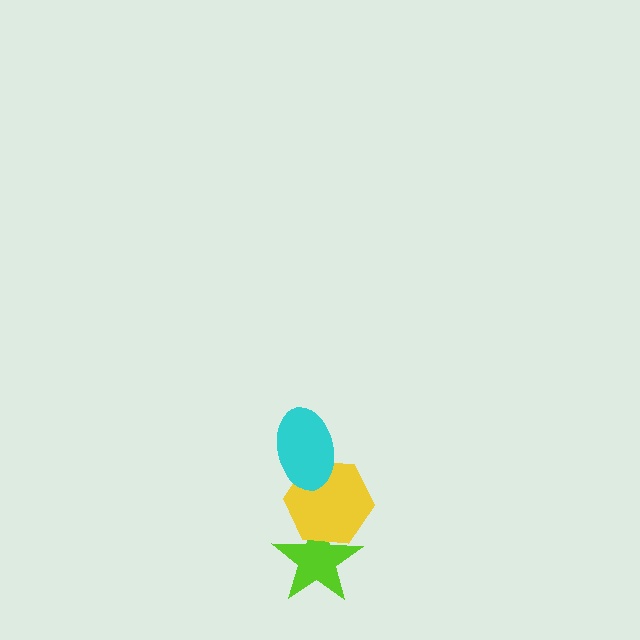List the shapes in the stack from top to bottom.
From top to bottom: the cyan ellipse, the yellow hexagon, the lime star.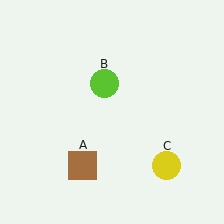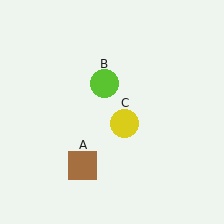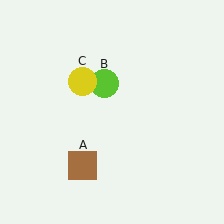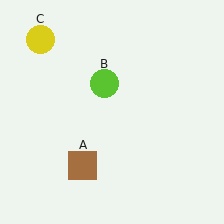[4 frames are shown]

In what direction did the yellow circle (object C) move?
The yellow circle (object C) moved up and to the left.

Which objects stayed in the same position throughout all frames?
Brown square (object A) and lime circle (object B) remained stationary.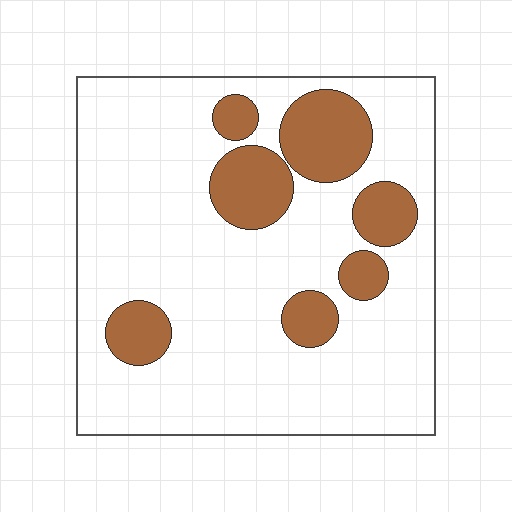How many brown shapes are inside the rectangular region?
7.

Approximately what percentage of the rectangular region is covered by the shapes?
Approximately 20%.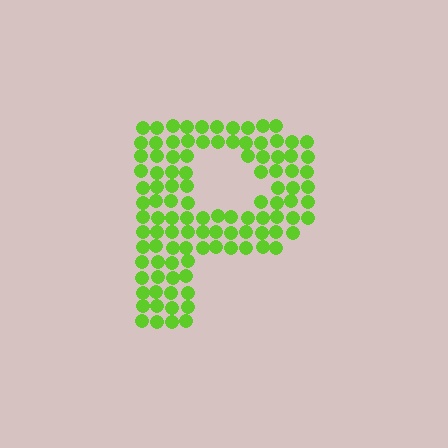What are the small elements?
The small elements are circles.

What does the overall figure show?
The overall figure shows the letter P.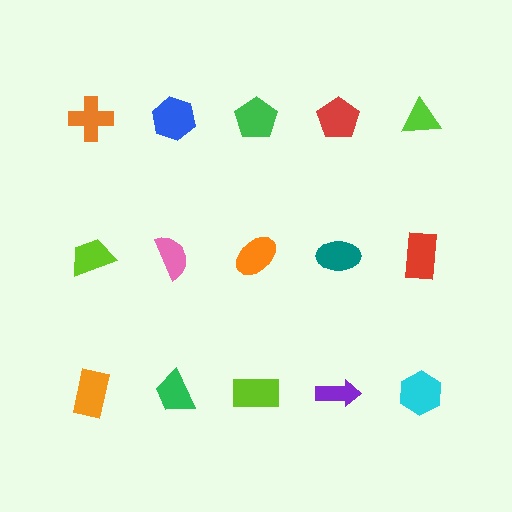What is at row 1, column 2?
A blue hexagon.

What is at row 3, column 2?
A green trapezoid.